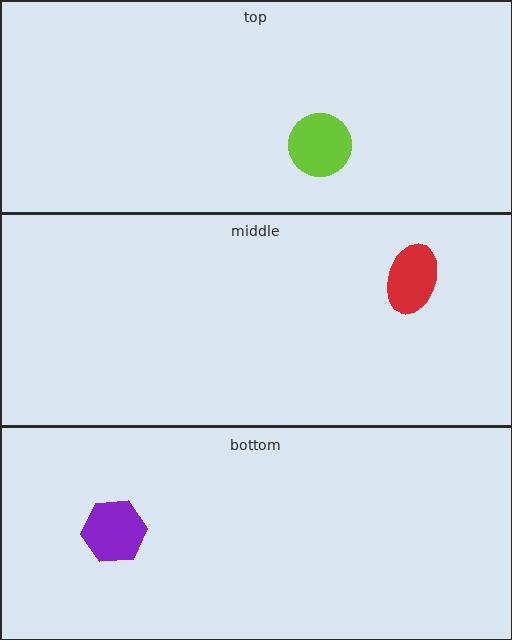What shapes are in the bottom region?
The purple hexagon.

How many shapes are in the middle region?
1.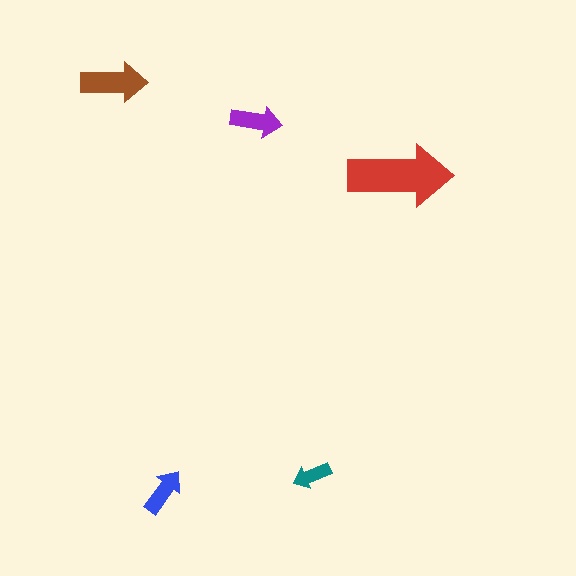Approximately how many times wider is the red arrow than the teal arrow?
About 2.5 times wider.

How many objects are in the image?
There are 5 objects in the image.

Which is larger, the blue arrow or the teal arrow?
The blue one.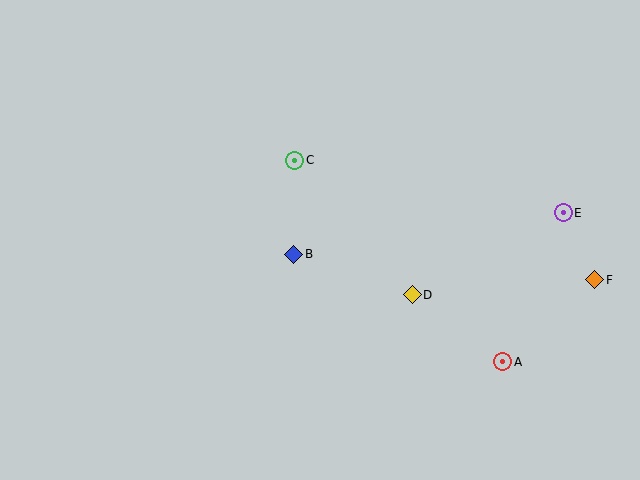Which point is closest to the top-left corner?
Point C is closest to the top-left corner.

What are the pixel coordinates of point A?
Point A is at (503, 362).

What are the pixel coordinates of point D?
Point D is at (412, 295).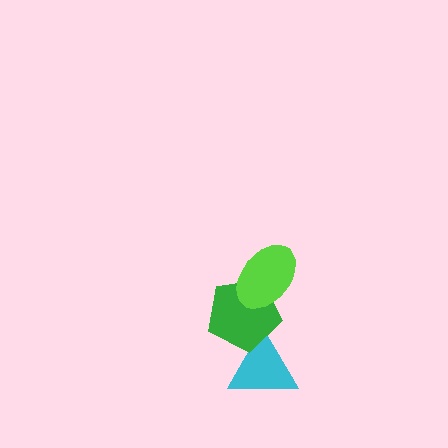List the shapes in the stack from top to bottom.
From top to bottom: the lime ellipse, the green pentagon, the cyan triangle.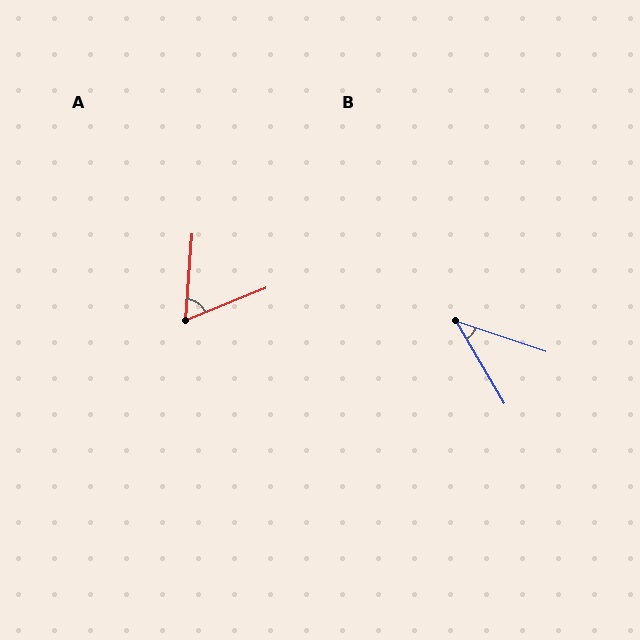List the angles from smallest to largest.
B (41°), A (64°).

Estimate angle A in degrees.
Approximately 64 degrees.